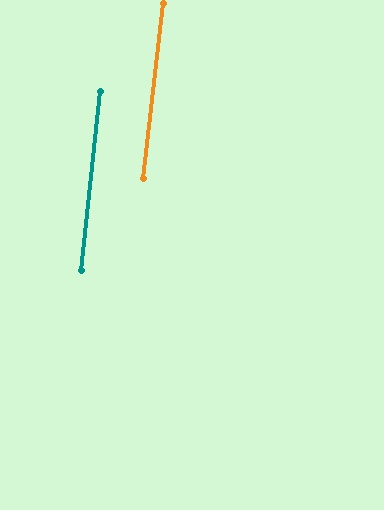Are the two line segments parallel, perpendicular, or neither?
Parallel — their directions differ by only 0.5°.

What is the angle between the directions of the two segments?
Approximately 0 degrees.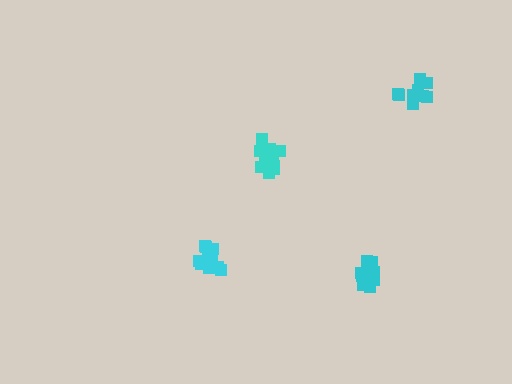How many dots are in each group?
Group 1: 10 dots, Group 2: 13 dots, Group 3: 13 dots, Group 4: 13 dots (49 total).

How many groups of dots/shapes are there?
There are 4 groups.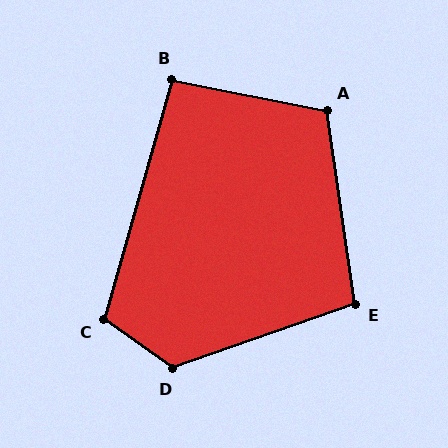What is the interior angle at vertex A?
Approximately 109 degrees (obtuse).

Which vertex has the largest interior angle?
D, at approximately 125 degrees.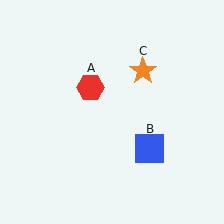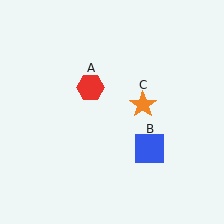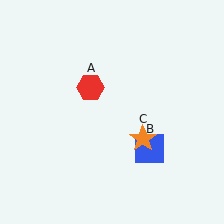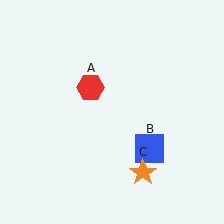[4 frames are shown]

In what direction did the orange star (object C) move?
The orange star (object C) moved down.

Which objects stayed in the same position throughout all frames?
Red hexagon (object A) and blue square (object B) remained stationary.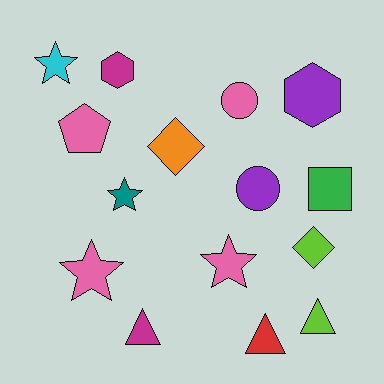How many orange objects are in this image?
There is 1 orange object.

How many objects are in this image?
There are 15 objects.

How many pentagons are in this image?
There is 1 pentagon.